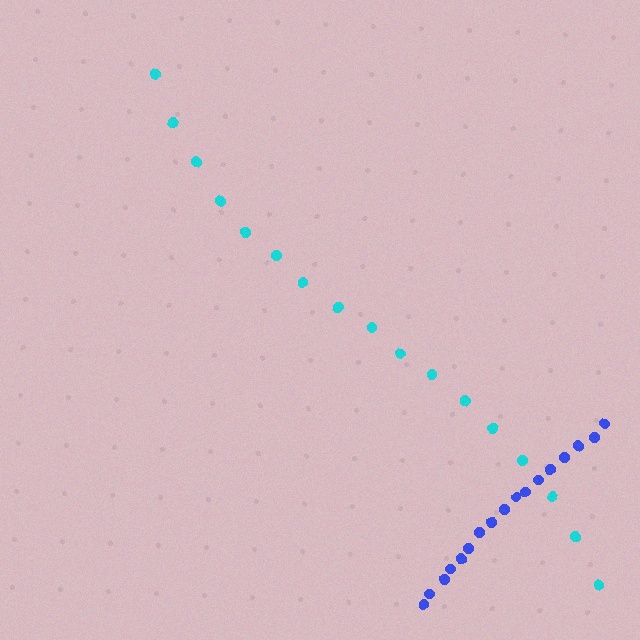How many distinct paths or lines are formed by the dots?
There are 2 distinct paths.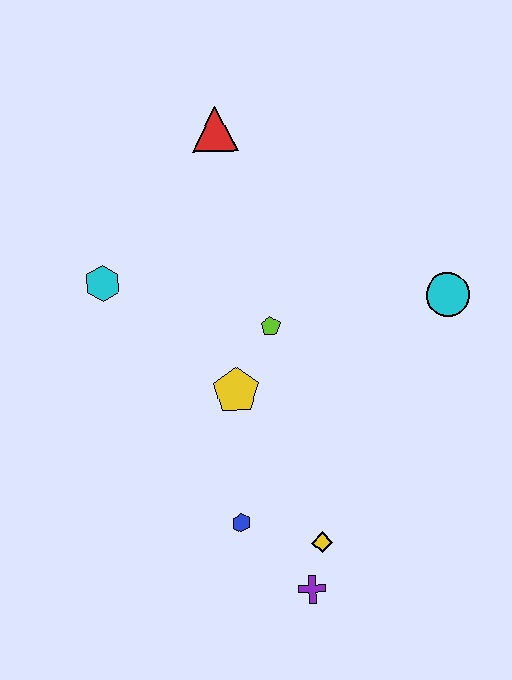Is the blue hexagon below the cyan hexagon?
Yes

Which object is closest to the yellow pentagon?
The lime pentagon is closest to the yellow pentagon.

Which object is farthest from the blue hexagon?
The red triangle is farthest from the blue hexagon.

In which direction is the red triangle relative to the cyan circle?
The red triangle is to the left of the cyan circle.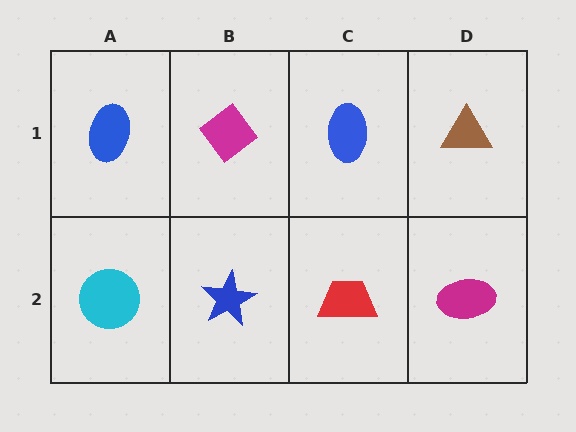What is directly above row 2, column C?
A blue ellipse.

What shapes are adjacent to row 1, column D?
A magenta ellipse (row 2, column D), a blue ellipse (row 1, column C).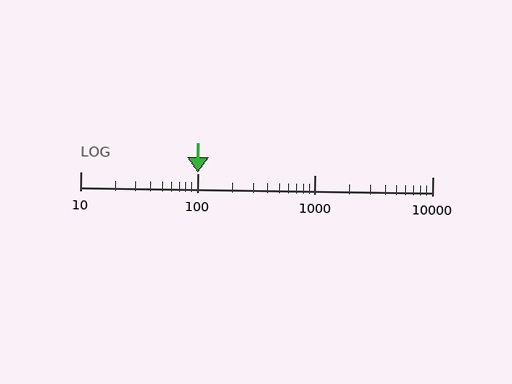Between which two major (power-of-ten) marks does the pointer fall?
The pointer is between 100 and 1000.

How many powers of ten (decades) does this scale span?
The scale spans 3 decades, from 10 to 10000.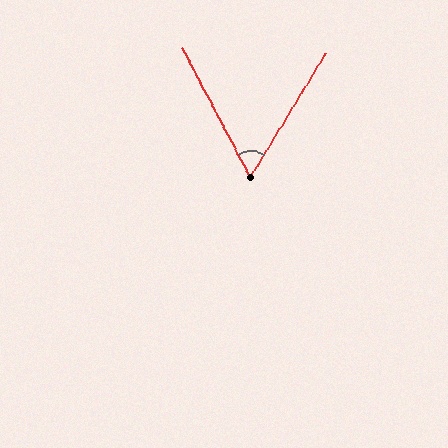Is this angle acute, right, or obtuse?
It is acute.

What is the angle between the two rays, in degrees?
Approximately 59 degrees.